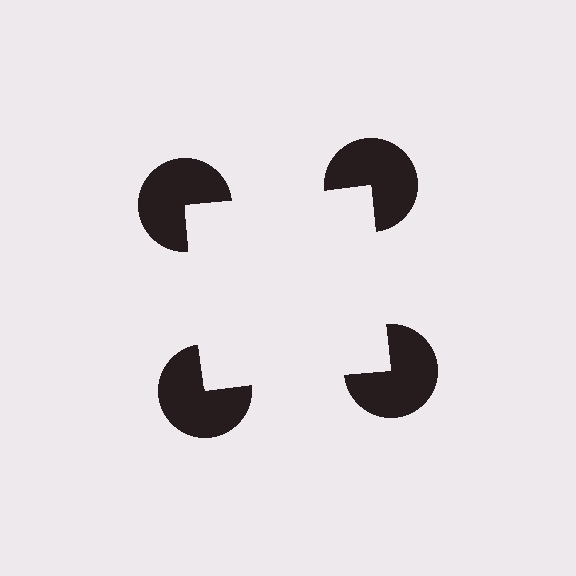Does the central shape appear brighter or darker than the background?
It typically appears slightly brighter than the background, even though no actual brightness change is drawn.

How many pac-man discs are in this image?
There are 4 — one at each vertex of the illusory square.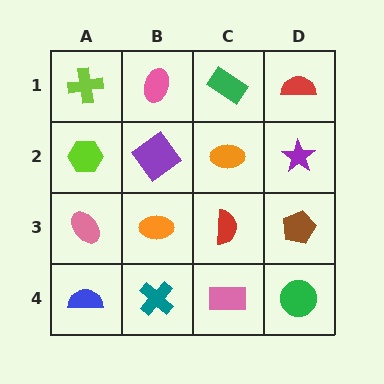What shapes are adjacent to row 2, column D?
A red semicircle (row 1, column D), a brown pentagon (row 3, column D), an orange ellipse (row 2, column C).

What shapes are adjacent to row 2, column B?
A pink ellipse (row 1, column B), an orange ellipse (row 3, column B), a lime hexagon (row 2, column A), an orange ellipse (row 2, column C).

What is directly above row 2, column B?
A pink ellipse.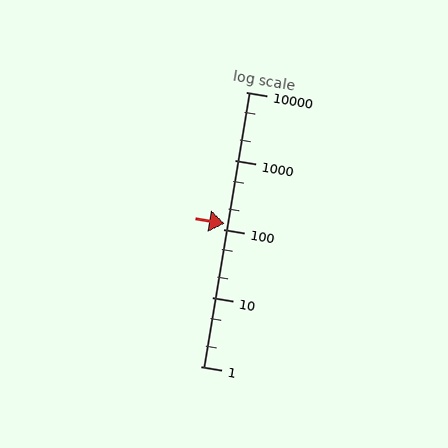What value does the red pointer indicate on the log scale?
The pointer indicates approximately 120.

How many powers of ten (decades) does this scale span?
The scale spans 4 decades, from 1 to 10000.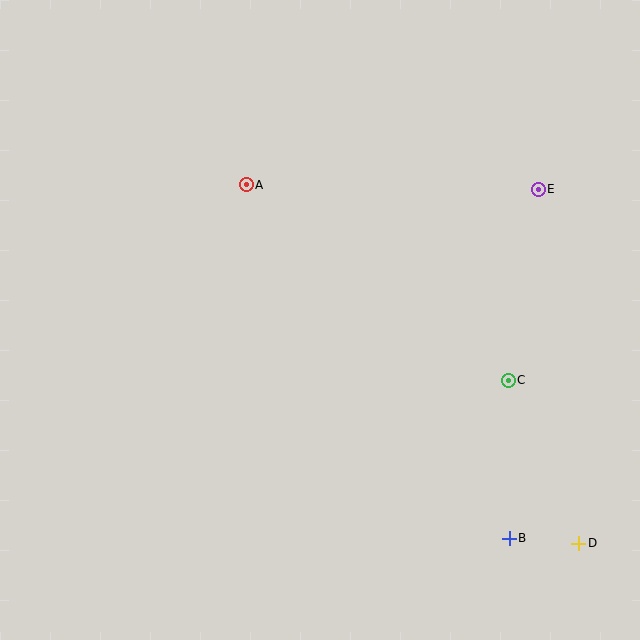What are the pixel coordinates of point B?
Point B is at (509, 538).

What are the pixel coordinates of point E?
Point E is at (538, 189).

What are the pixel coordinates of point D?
Point D is at (579, 543).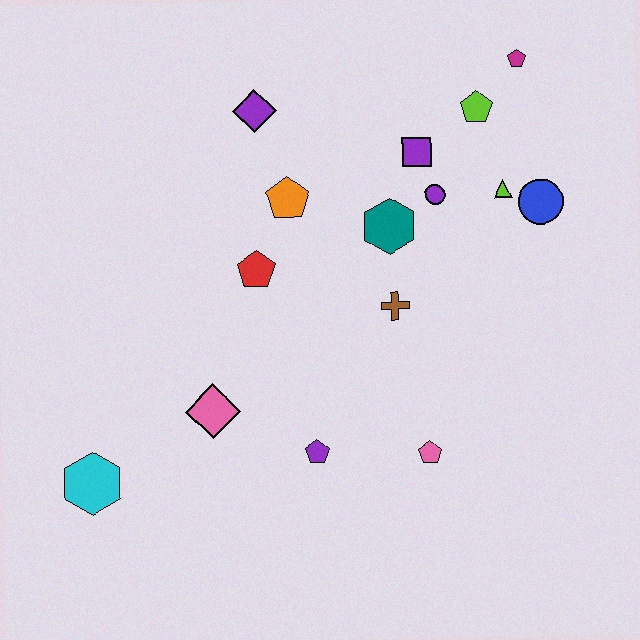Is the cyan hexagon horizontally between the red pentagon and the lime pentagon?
No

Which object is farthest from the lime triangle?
The cyan hexagon is farthest from the lime triangle.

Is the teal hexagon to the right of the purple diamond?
Yes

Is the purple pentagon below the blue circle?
Yes